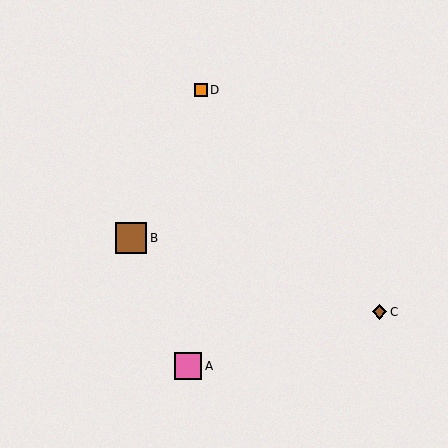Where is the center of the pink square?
The center of the pink square is at (188, 366).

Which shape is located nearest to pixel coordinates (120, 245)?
The brown square (labeled B) at (131, 238) is nearest to that location.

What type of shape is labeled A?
Shape A is a pink square.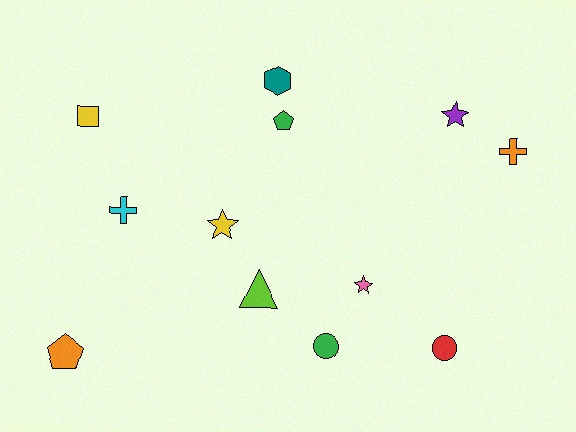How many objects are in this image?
There are 12 objects.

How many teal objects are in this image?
There is 1 teal object.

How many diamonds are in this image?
There are no diamonds.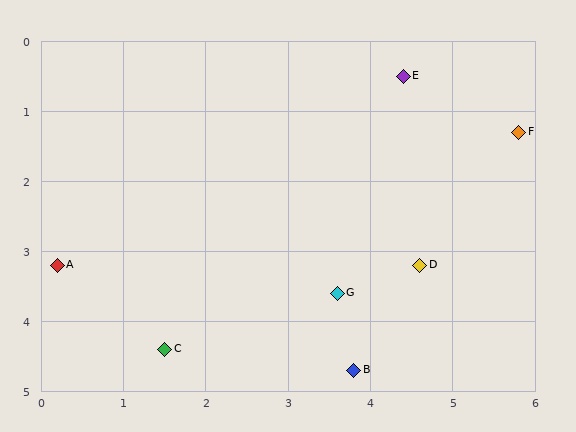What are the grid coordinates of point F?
Point F is at approximately (5.8, 1.3).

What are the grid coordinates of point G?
Point G is at approximately (3.6, 3.6).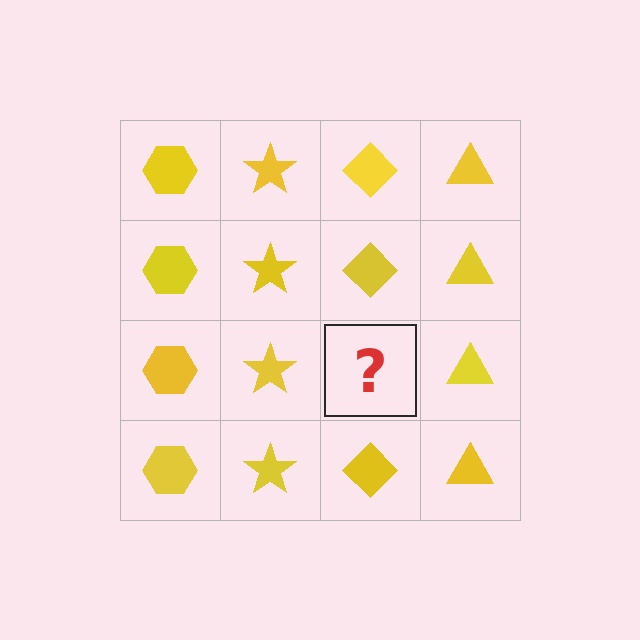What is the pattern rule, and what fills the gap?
The rule is that each column has a consistent shape. The gap should be filled with a yellow diamond.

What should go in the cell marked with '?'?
The missing cell should contain a yellow diamond.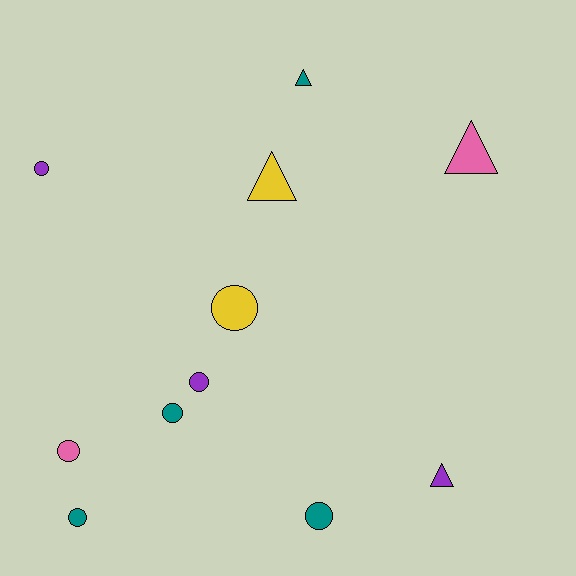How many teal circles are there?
There are 3 teal circles.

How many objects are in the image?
There are 11 objects.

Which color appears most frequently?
Teal, with 4 objects.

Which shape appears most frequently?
Circle, with 7 objects.